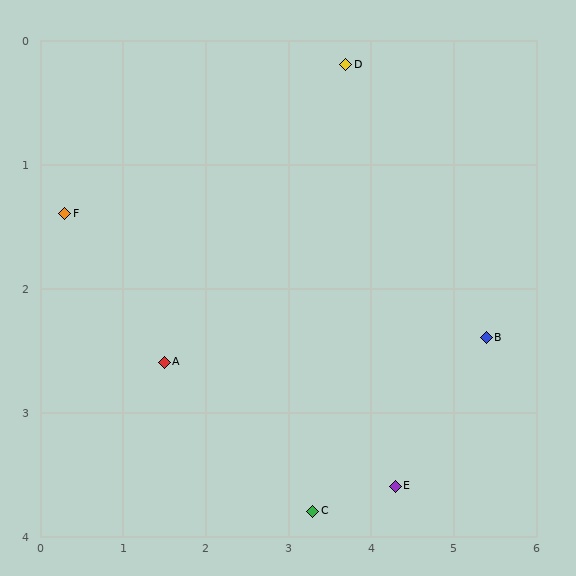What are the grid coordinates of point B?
Point B is at approximately (5.4, 2.4).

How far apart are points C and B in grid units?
Points C and B are about 2.5 grid units apart.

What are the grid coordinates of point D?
Point D is at approximately (3.7, 0.2).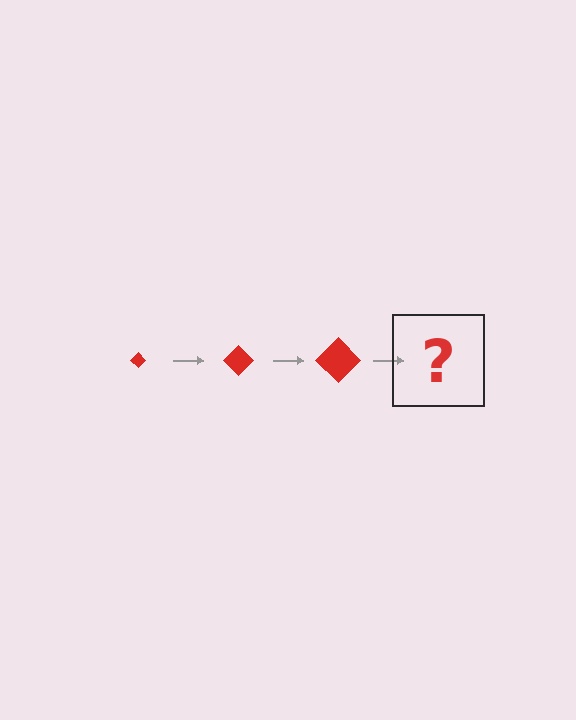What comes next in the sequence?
The next element should be a red diamond, larger than the previous one.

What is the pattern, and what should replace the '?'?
The pattern is that the diamond gets progressively larger each step. The '?' should be a red diamond, larger than the previous one.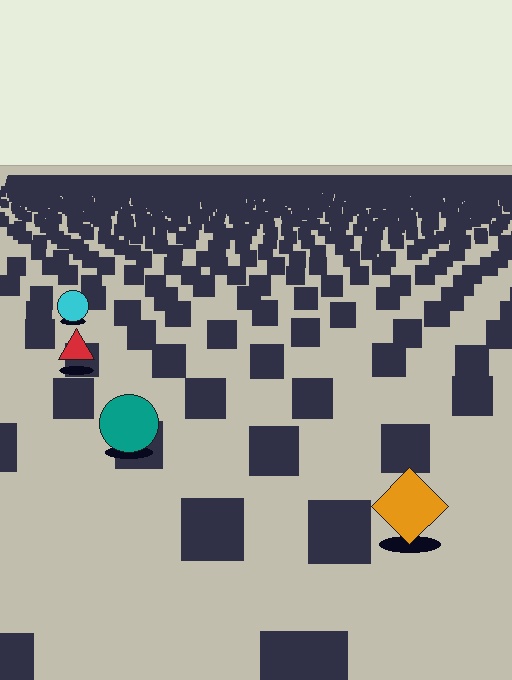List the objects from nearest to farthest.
From nearest to farthest: the orange diamond, the teal circle, the red triangle, the cyan circle.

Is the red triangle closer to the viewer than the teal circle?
No. The teal circle is closer — you can tell from the texture gradient: the ground texture is coarser near it.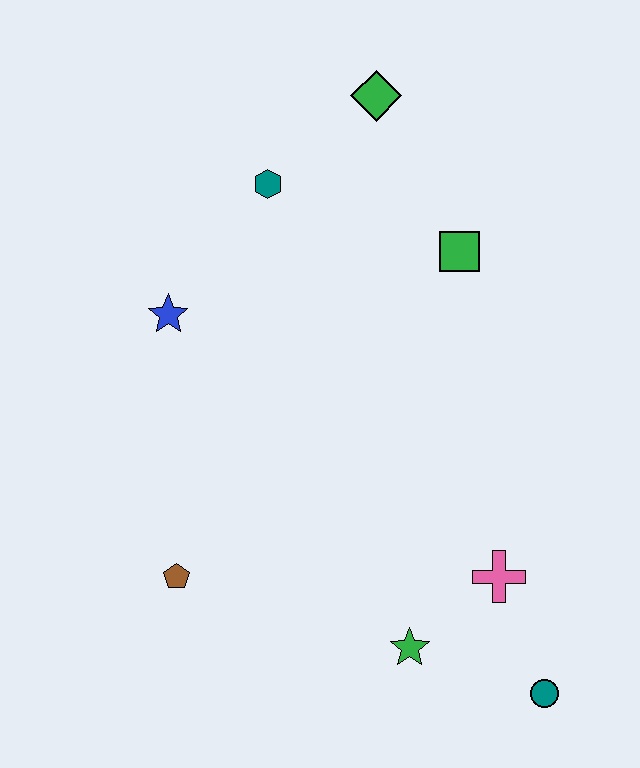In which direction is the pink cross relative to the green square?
The pink cross is below the green square.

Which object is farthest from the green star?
The green diamond is farthest from the green star.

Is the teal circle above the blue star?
No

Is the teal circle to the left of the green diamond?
No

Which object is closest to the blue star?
The teal hexagon is closest to the blue star.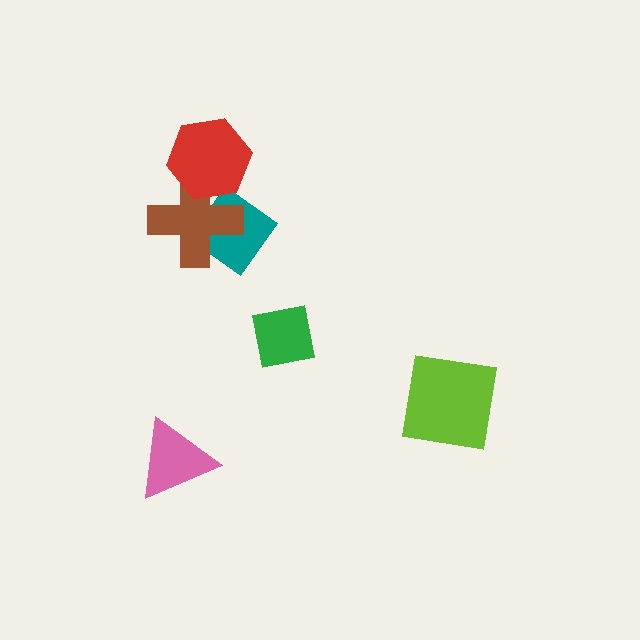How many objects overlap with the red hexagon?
2 objects overlap with the red hexagon.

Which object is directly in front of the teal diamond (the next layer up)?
The brown cross is directly in front of the teal diamond.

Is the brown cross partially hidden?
Yes, it is partially covered by another shape.